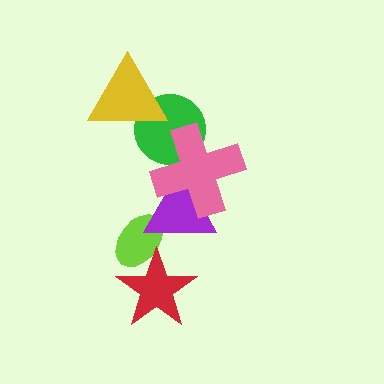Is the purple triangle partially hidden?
Yes, it is partially covered by another shape.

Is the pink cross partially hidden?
No, no other shape covers it.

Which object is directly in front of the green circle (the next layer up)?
The yellow triangle is directly in front of the green circle.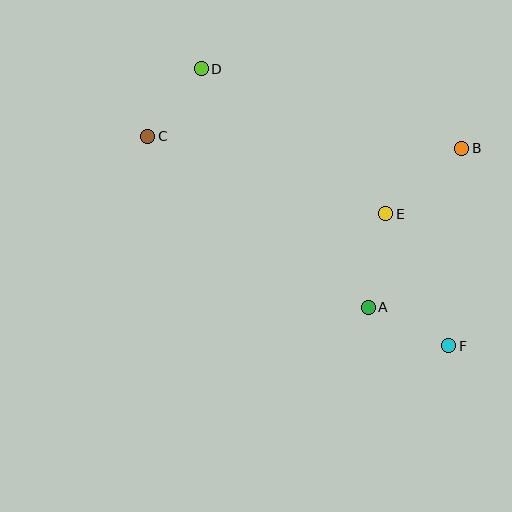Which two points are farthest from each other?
Points D and F are farthest from each other.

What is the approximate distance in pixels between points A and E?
The distance between A and E is approximately 95 pixels.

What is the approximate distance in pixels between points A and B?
The distance between A and B is approximately 184 pixels.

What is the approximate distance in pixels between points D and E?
The distance between D and E is approximately 235 pixels.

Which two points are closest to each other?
Points C and D are closest to each other.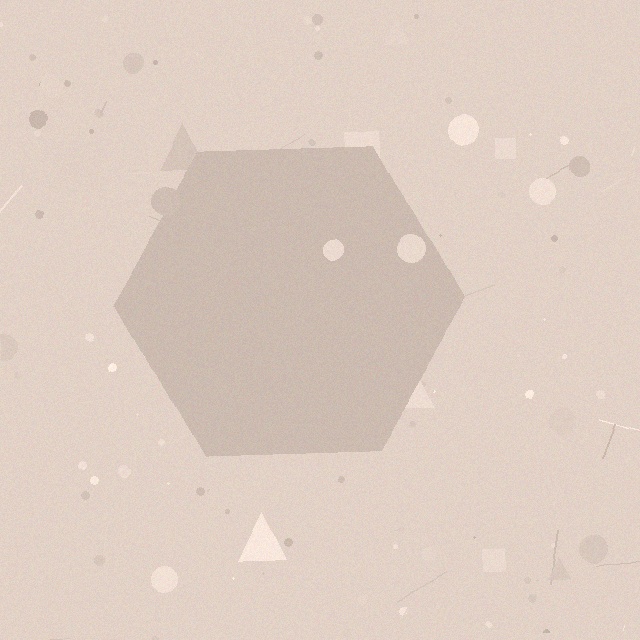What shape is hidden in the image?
A hexagon is hidden in the image.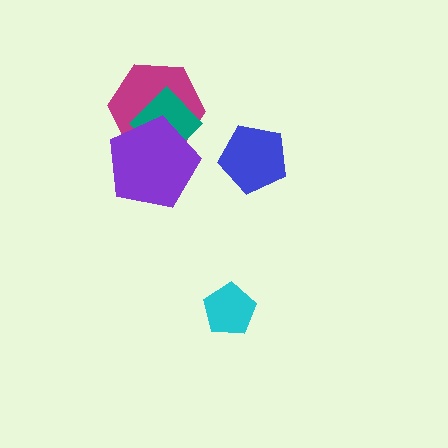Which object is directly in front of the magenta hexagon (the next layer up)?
The teal diamond is directly in front of the magenta hexagon.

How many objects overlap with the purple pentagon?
2 objects overlap with the purple pentagon.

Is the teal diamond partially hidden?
Yes, it is partially covered by another shape.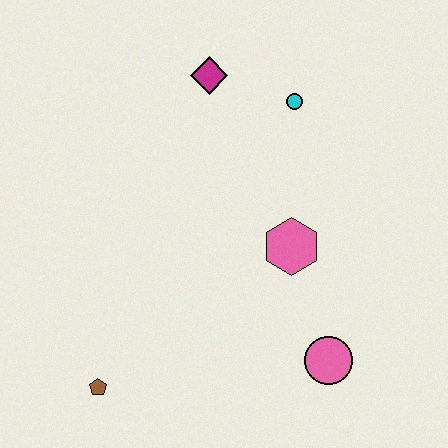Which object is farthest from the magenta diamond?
The brown pentagon is farthest from the magenta diamond.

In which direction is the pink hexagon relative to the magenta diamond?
The pink hexagon is below the magenta diamond.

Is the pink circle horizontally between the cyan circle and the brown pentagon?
No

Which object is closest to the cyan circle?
The magenta diamond is closest to the cyan circle.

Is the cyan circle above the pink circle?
Yes